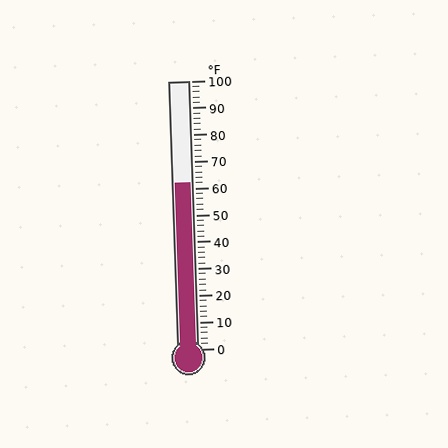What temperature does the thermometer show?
The thermometer shows approximately 62°F.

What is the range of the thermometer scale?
The thermometer scale ranges from 0°F to 100°F.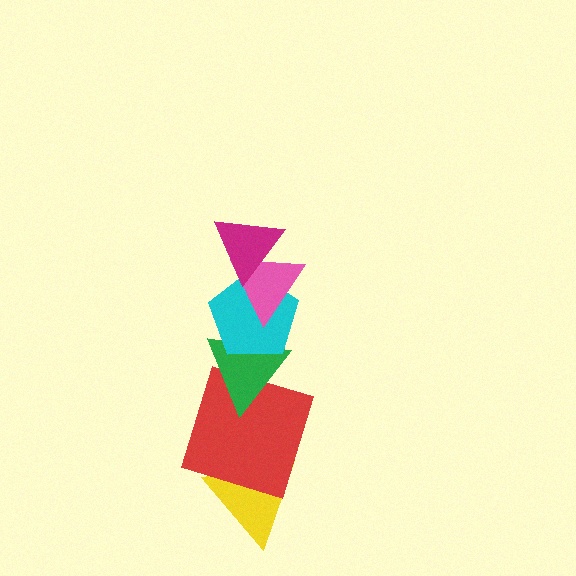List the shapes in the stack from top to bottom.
From top to bottom: the magenta triangle, the pink triangle, the cyan pentagon, the green triangle, the red square, the yellow triangle.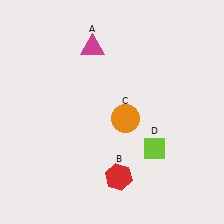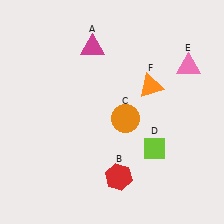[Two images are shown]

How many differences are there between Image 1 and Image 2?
There are 2 differences between the two images.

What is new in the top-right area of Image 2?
An orange triangle (F) was added in the top-right area of Image 2.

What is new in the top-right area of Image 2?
A pink triangle (E) was added in the top-right area of Image 2.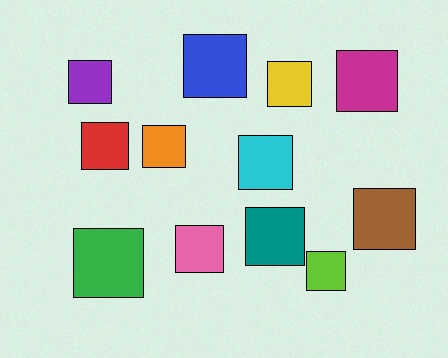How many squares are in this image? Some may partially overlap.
There are 12 squares.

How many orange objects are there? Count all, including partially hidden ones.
There is 1 orange object.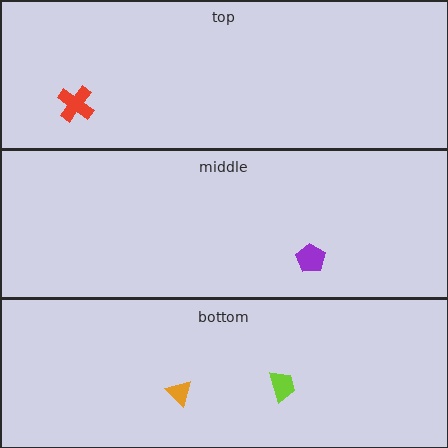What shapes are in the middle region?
The purple pentagon.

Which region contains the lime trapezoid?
The bottom region.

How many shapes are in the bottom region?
2.